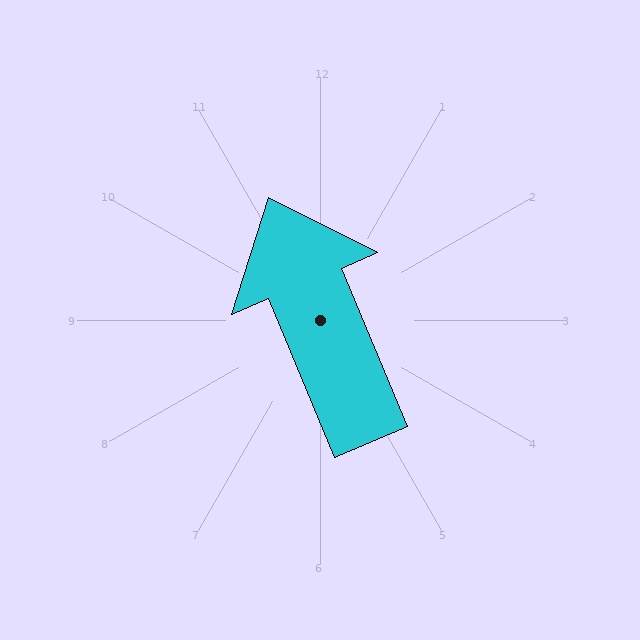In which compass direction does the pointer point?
Northwest.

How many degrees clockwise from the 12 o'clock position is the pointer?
Approximately 337 degrees.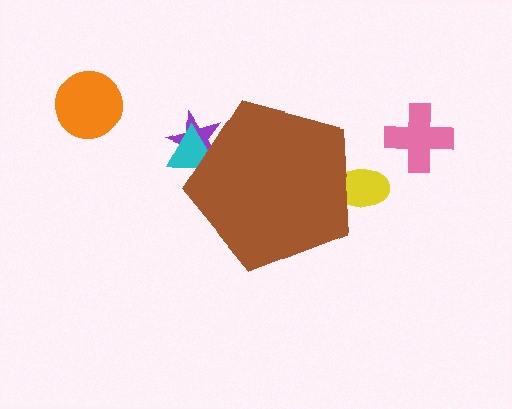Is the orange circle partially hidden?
No, the orange circle is fully visible.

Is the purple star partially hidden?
Yes, the purple star is partially hidden behind the brown pentagon.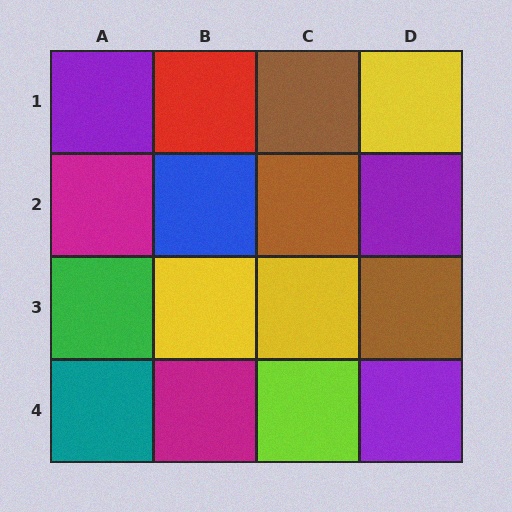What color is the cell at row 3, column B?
Yellow.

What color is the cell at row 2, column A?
Magenta.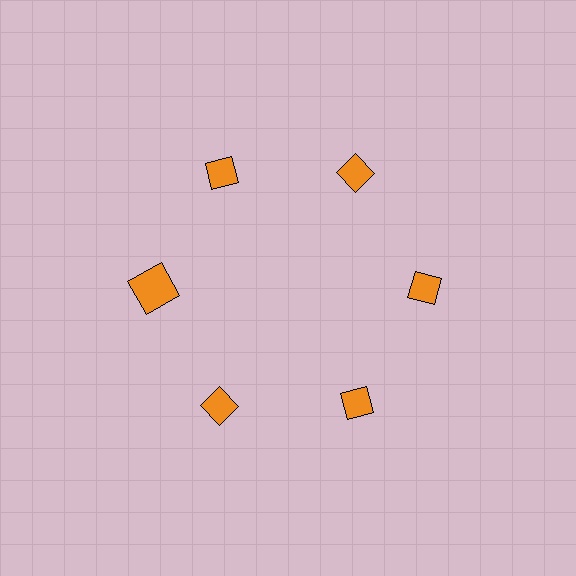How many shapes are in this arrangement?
There are 6 shapes arranged in a ring pattern.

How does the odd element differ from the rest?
It has a different shape: square instead of diamond.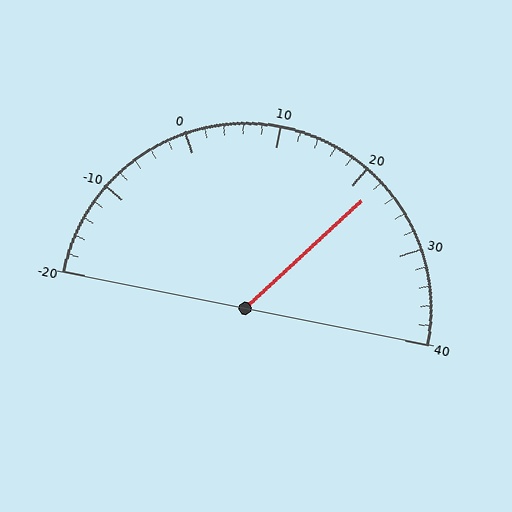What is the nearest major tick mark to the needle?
The nearest major tick mark is 20.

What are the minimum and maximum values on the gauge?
The gauge ranges from -20 to 40.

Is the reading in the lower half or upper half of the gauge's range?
The reading is in the upper half of the range (-20 to 40).